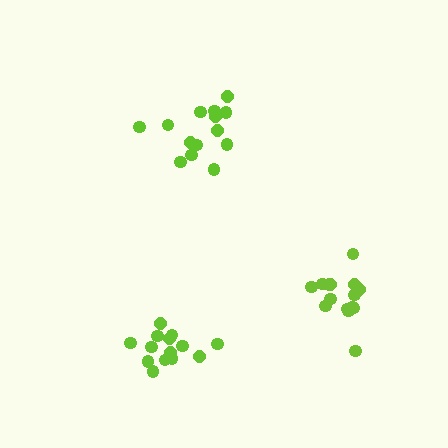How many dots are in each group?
Group 1: 14 dots, Group 2: 14 dots, Group 3: 15 dots (43 total).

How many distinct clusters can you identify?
There are 3 distinct clusters.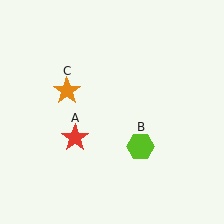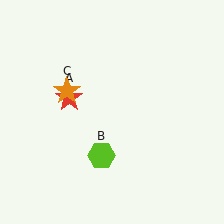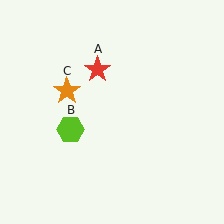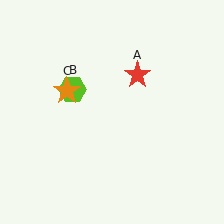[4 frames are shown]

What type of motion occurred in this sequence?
The red star (object A), lime hexagon (object B) rotated clockwise around the center of the scene.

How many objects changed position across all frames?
2 objects changed position: red star (object A), lime hexagon (object B).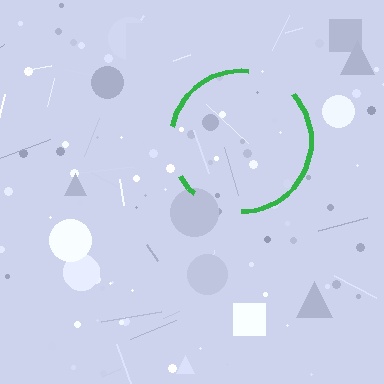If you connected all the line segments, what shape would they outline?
They would outline a circle.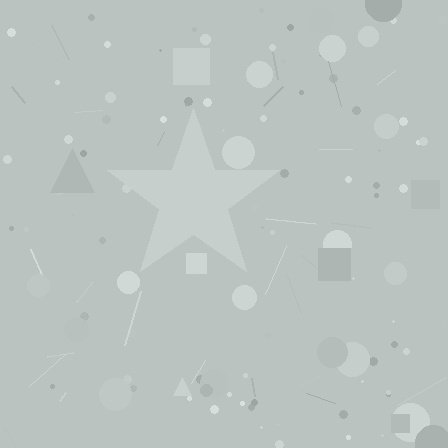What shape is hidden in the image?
A star is hidden in the image.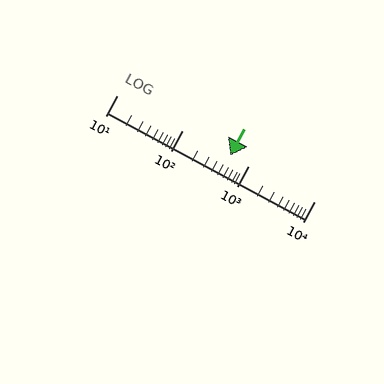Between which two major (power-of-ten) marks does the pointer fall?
The pointer is between 100 and 1000.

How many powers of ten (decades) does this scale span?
The scale spans 3 decades, from 10 to 10000.